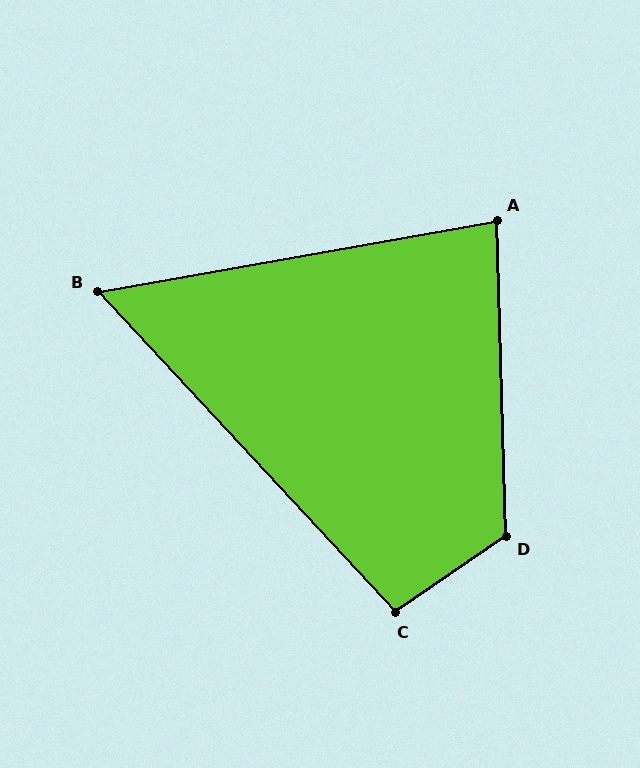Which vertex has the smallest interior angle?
B, at approximately 57 degrees.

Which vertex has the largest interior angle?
D, at approximately 123 degrees.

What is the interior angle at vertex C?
Approximately 98 degrees (obtuse).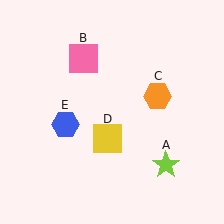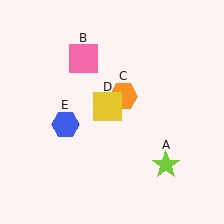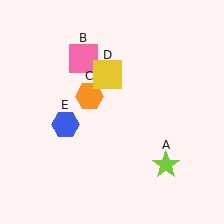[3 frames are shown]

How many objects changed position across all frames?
2 objects changed position: orange hexagon (object C), yellow square (object D).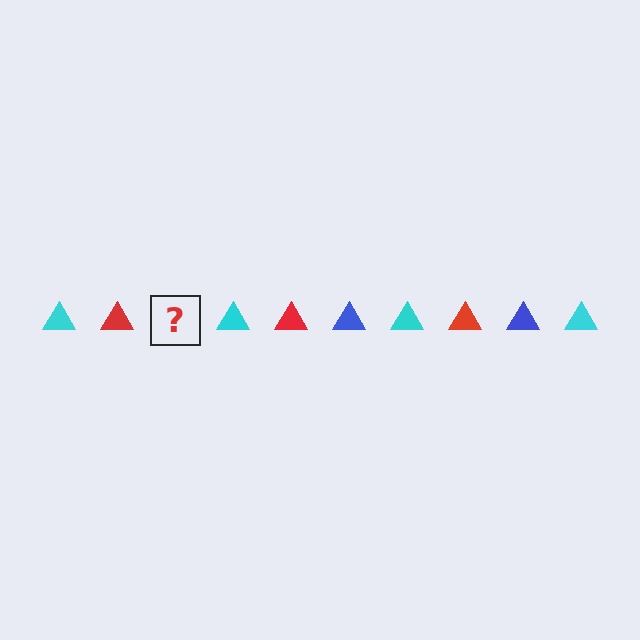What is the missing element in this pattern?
The missing element is a blue triangle.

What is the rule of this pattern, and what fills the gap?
The rule is that the pattern cycles through cyan, red, blue triangles. The gap should be filled with a blue triangle.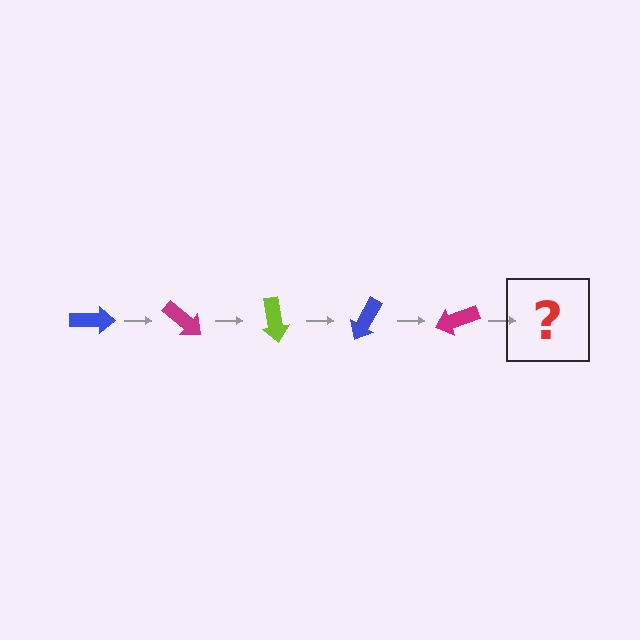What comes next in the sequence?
The next element should be a lime arrow, rotated 200 degrees from the start.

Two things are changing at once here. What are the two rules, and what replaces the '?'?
The two rules are that it rotates 40 degrees each step and the color cycles through blue, magenta, and lime. The '?' should be a lime arrow, rotated 200 degrees from the start.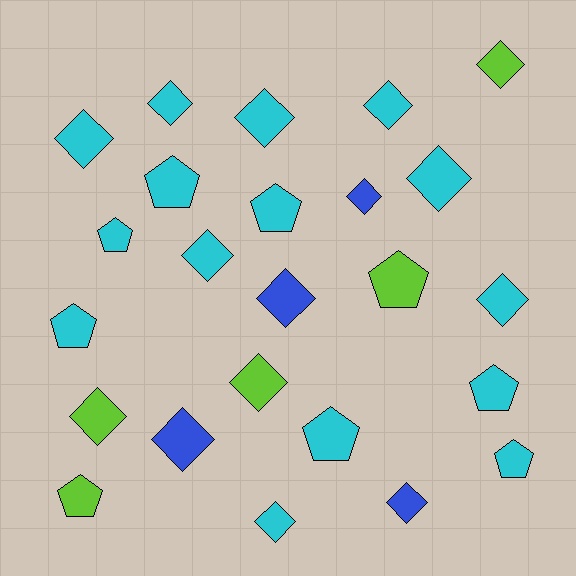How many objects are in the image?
There are 24 objects.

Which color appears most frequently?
Cyan, with 15 objects.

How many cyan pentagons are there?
There are 7 cyan pentagons.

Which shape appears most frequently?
Diamond, with 15 objects.